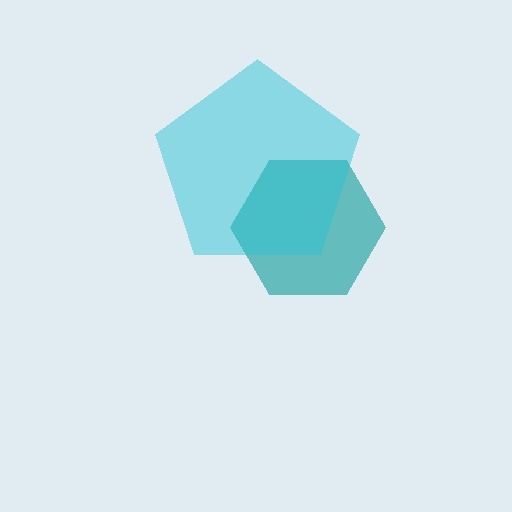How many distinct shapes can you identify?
There are 2 distinct shapes: a teal hexagon, a cyan pentagon.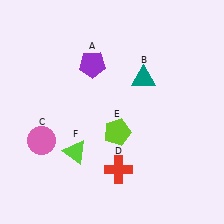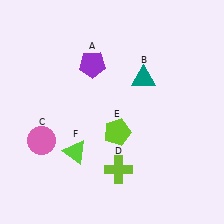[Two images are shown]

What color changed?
The cross (D) changed from red in Image 1 to lime in Image 2.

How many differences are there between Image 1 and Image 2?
There is 1 difference between the two images.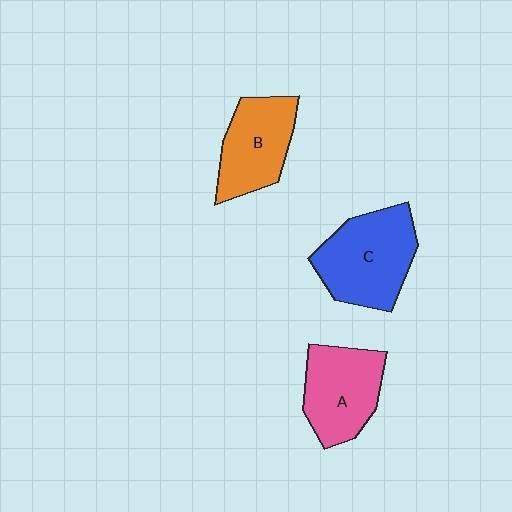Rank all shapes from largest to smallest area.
From largest to smallest: C (blue), A (pink), B (orange).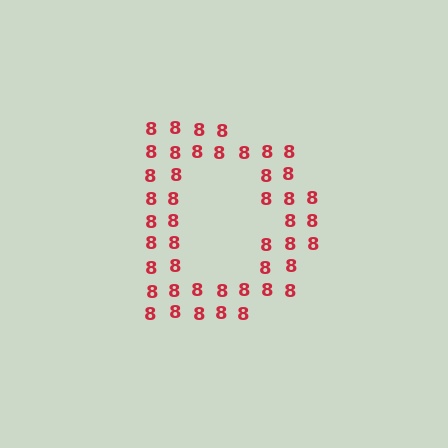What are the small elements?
The small elements are digit 8's.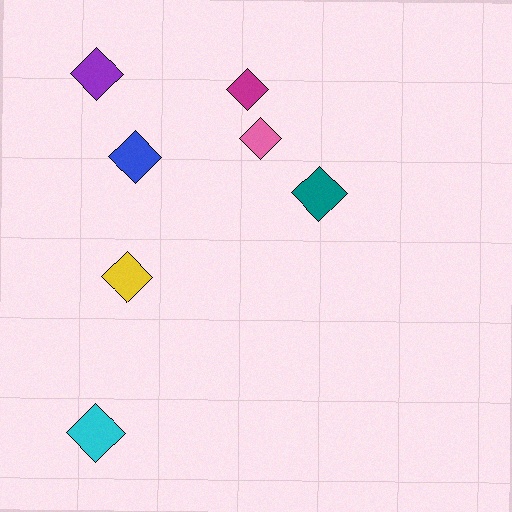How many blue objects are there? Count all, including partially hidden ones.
There is 1 blue object.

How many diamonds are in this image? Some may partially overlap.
There are 7 diamonds.